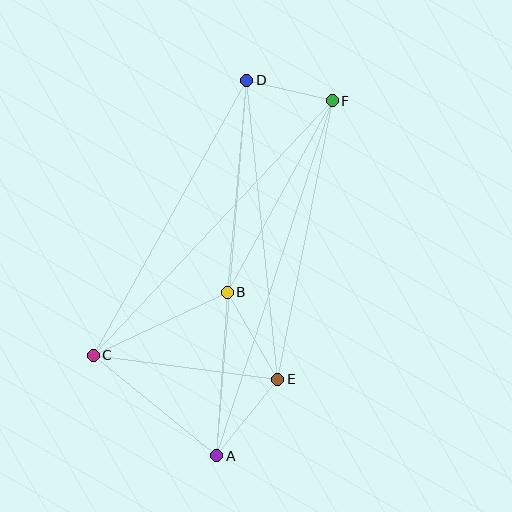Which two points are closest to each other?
Points D and F are closest to each other.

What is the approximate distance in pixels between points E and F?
The distance between E and F is approximately 284 pixels.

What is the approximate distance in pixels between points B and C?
The distance between B and C is approximately 148 pixels.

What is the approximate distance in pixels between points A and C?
The distance between A and C is approximately 159 pixels.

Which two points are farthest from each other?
Points A and D are farthest from each other.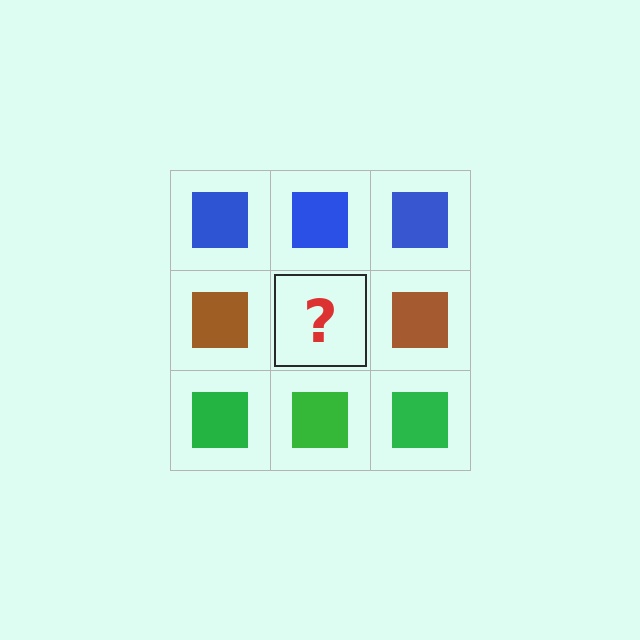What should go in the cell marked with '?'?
The missing cell should contain a brown square.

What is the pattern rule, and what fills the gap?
The rule is that each row has a consistent color. The gap should be filled with a brown square.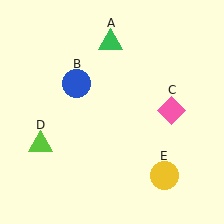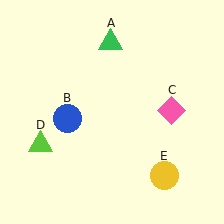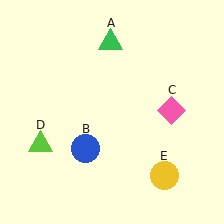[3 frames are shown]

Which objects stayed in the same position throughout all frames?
Green triangle (object A) and pink diamond (object C) and lime triangle (object D) and yellow circle (object E) remained stationary.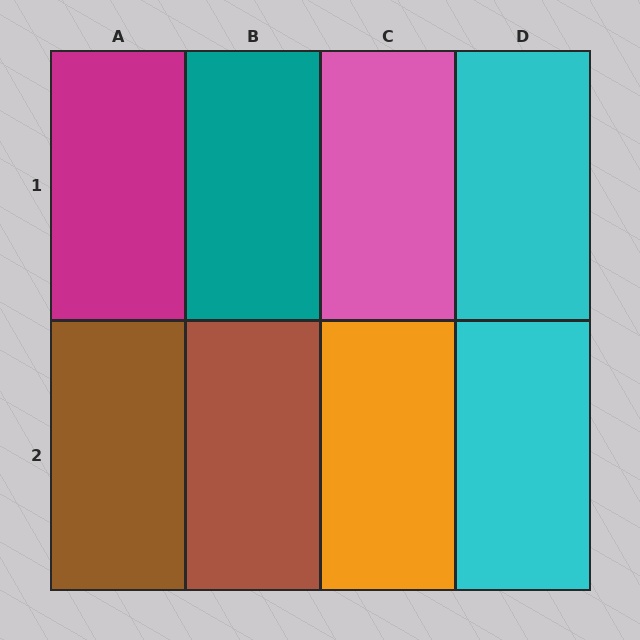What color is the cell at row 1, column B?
Teal.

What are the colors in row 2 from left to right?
Brown, brown, orange, cyan.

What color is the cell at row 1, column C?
Pink.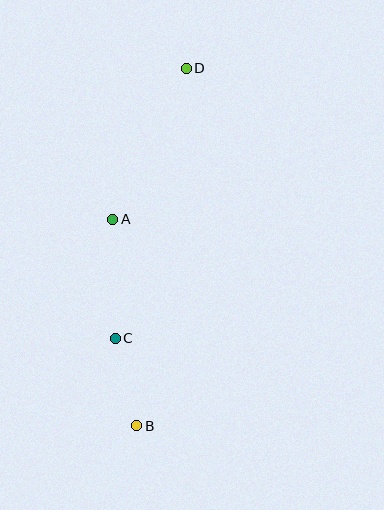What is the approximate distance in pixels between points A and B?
The distance between A and B is approximately 208 pixels.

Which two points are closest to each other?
Points B and C are closest to each other.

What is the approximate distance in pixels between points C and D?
The distance between C and D is approximately 279 pixels.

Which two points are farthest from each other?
Points B and D are farthest from each other.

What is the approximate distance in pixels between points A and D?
The distance between A and D is approximately 168 pixels.